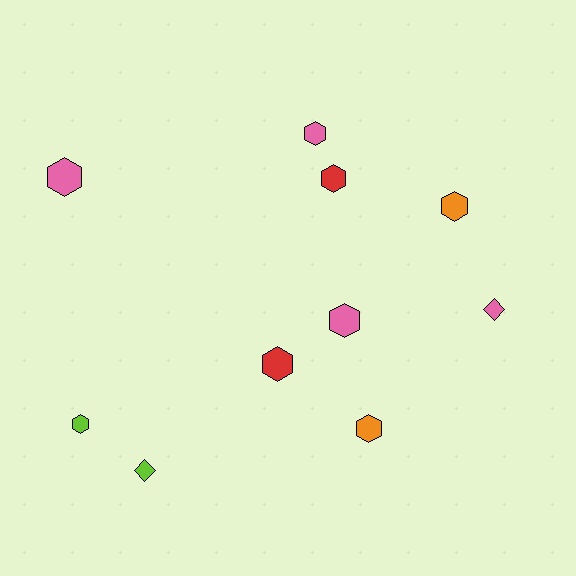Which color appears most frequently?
Pink, with 4 objects.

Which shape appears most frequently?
Hexagon, with 8 objects.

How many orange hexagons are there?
There are 2 orange hexagons.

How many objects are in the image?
There are 10 objects.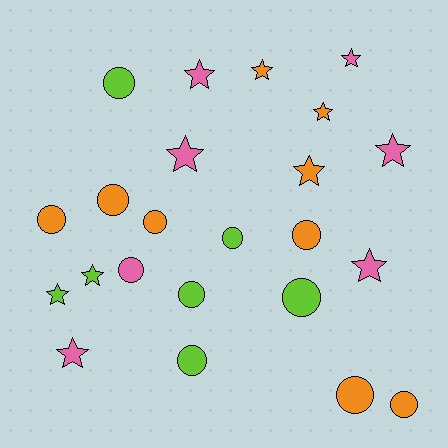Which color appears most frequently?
Orange, with 9 objects.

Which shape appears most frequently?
Circle, with 12 objects.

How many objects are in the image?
There are 23 objects.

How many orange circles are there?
There are 6 orange circles.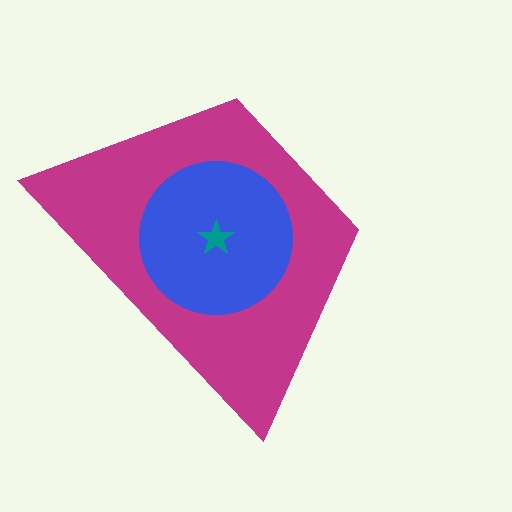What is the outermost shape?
The magenta trapezoid.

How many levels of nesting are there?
3.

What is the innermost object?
The teal star.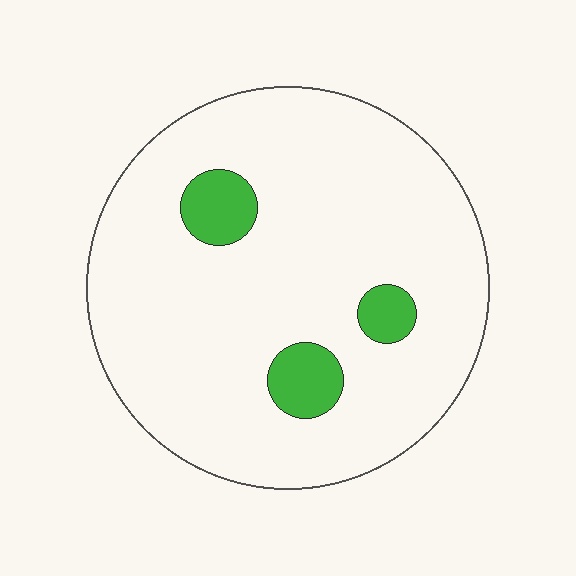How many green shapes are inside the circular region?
3.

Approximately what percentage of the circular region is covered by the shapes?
Approximately 10%.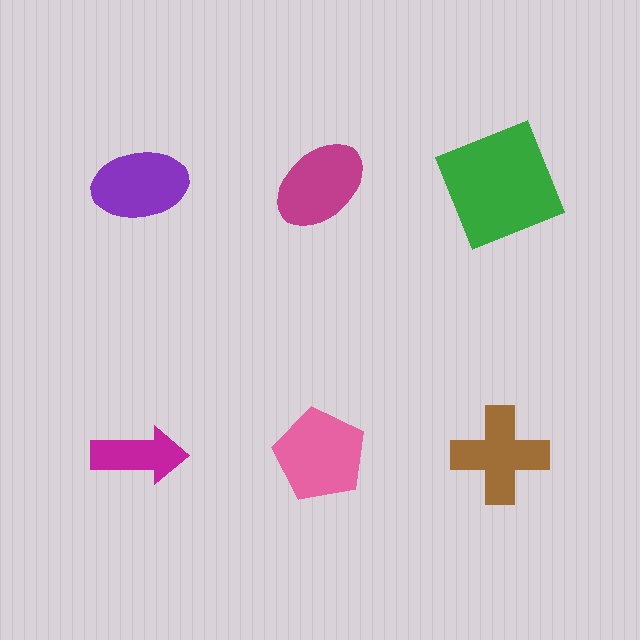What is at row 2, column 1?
A magenta arrow.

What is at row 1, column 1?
A purple ellipse.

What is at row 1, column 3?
A green square.